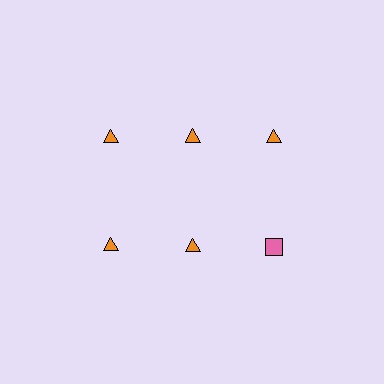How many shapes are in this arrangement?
There are 6 shapes arranged in a grid pattern.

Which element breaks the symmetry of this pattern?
The pink square in the second row, center column breaks the symmetry. All other shapes are orange triangles.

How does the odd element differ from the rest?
It differs in both color (pink instead of orange) and shape (square instead of triangle).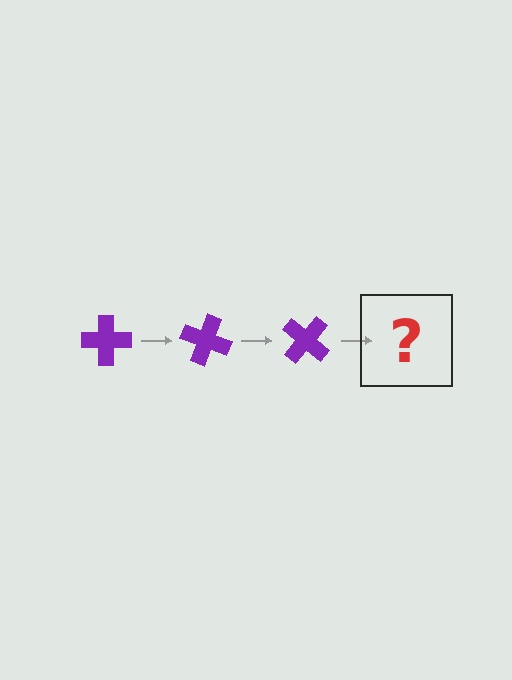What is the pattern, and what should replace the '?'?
The pattern is that the cross rotates 20 degrees each step. The '?' should be a purple cross rotated 60 degrees.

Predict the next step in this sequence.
The next step is a purple cross rotated 60 degrees.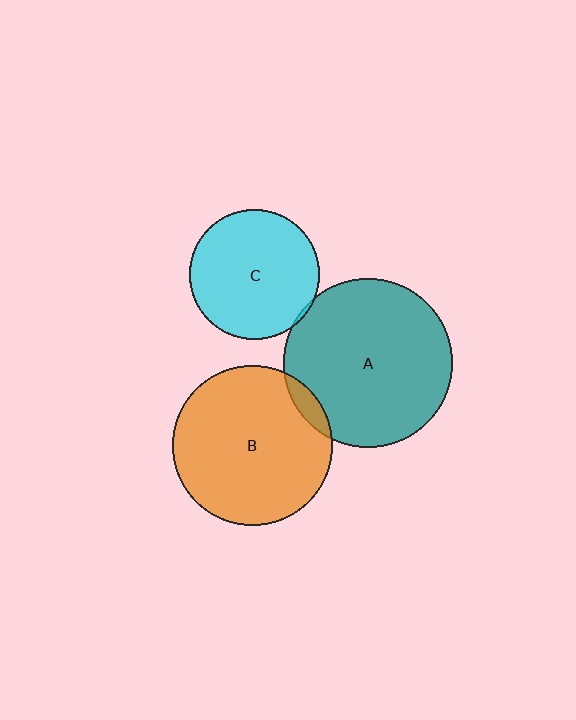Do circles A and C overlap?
Yes.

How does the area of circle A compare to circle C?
Approximately 1.7 times.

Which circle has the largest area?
Circle A (teal).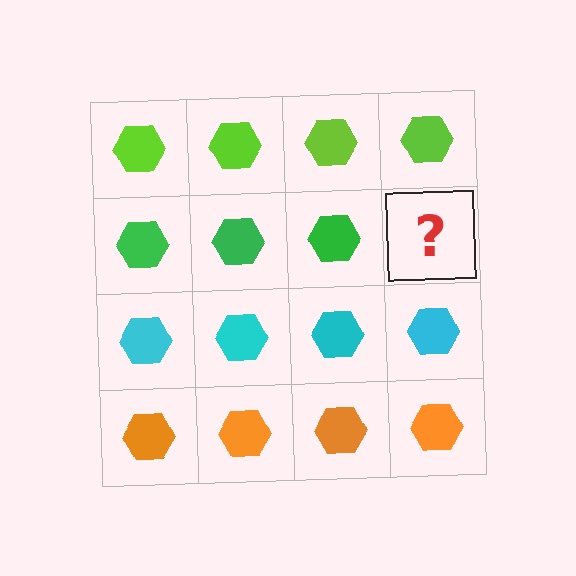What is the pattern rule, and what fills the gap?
The rule is that each row has a consistent color. The gap should be filled with a green hexagon.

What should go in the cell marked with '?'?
The missing cell should contain a green hexagon.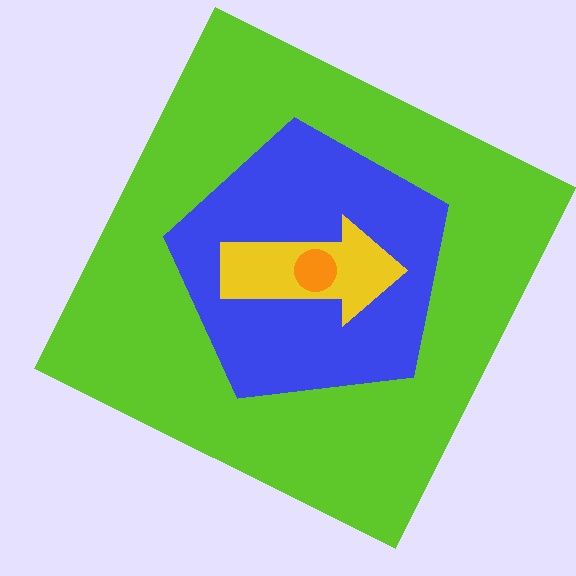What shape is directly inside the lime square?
The blue pentagon.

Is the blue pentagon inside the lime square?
Yes.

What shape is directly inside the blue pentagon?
The yellow arrow.